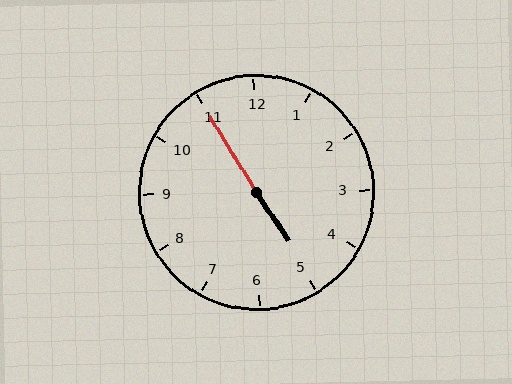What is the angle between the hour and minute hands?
Approximately 178 degrees.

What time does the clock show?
4:55.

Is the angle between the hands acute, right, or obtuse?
It is obtuse.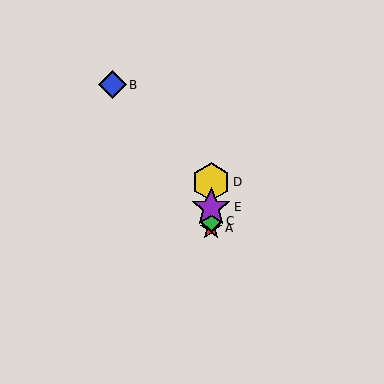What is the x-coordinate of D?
Object D is at x≈211.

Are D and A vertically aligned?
Yes, both are at x≈211.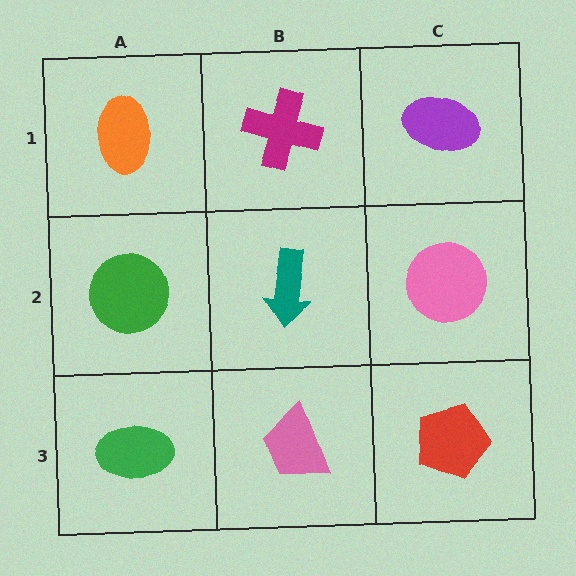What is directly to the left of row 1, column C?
A magenta cross.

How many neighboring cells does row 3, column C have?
2.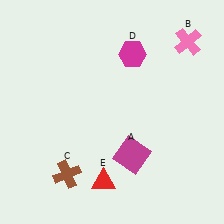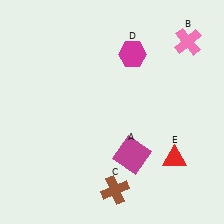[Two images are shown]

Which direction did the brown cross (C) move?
The brown cross (C) moved right.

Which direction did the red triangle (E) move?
The red triangle (E) moved right.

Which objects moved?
The objects that moved are: the brown cross (C), the red triangle (E).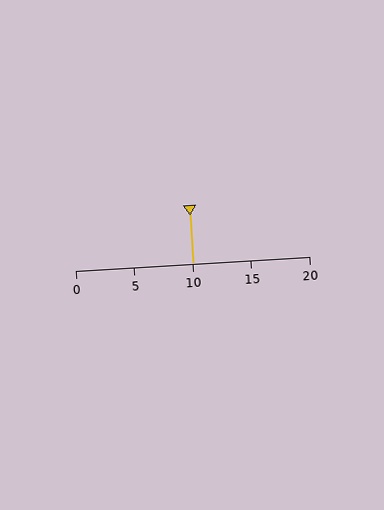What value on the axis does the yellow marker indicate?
The marker indicates approximately 10.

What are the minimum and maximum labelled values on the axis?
The axis runs from 0 to 20.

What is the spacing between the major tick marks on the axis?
The major ticks are spaced 5 apart.